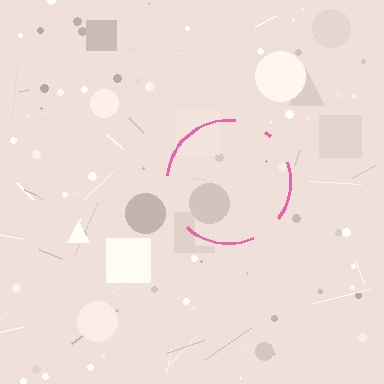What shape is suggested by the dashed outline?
The dashed outline suggests a circle.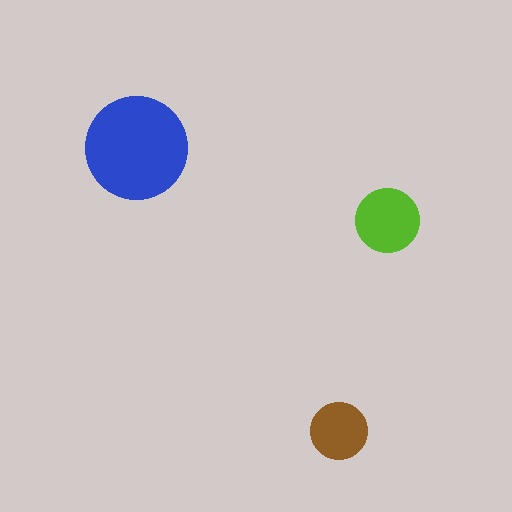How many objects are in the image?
There are 3 objects in the image.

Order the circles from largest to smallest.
the blue one, the lime one, the brown one.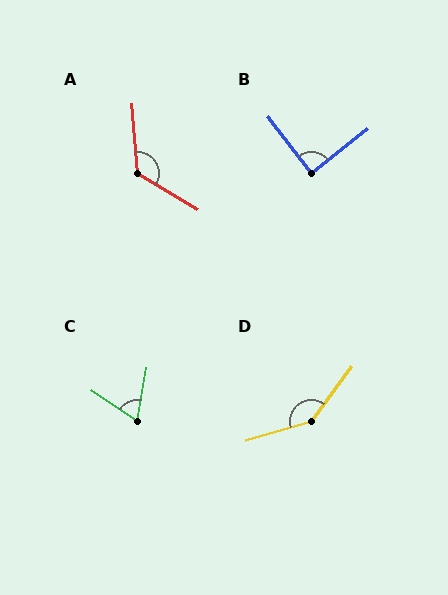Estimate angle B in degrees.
Approximately 88 degrees.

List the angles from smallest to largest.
C (66°), B (88°), A (125°), D (143°).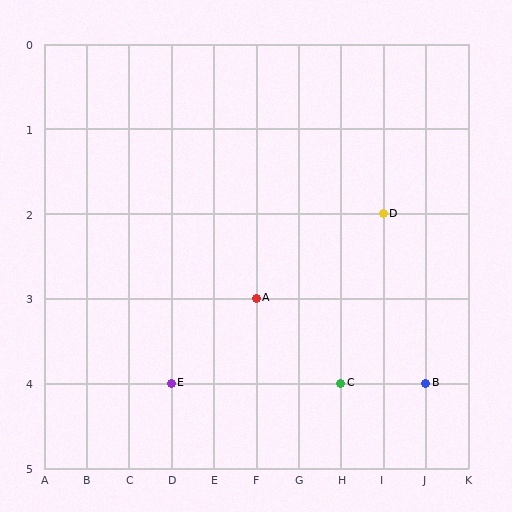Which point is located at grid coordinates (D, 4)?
Point E is at (D, 4).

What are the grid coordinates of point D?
Point D is at grid coordinates (I, 2).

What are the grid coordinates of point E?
Point E is at grid coordinates (D, 4).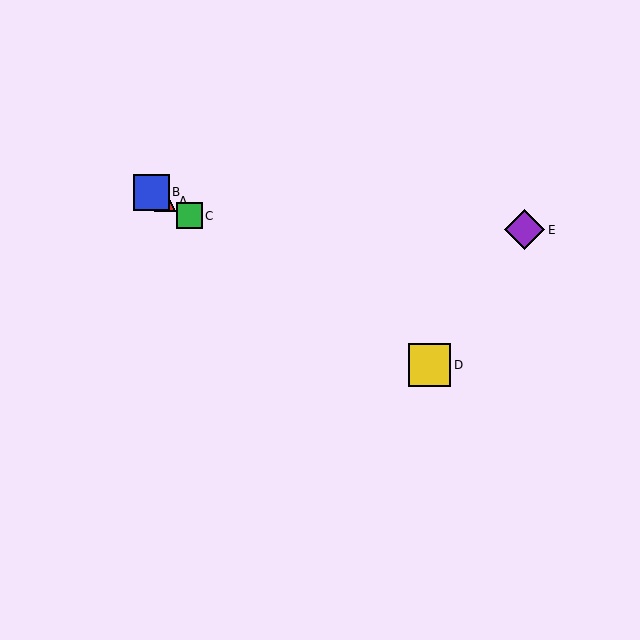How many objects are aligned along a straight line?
4 objects (A, B, C, D) are aligned along a straight line.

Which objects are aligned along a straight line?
Objects A, B, C, D are aligned along a straight line.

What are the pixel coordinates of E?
Object E is at (525, 230).